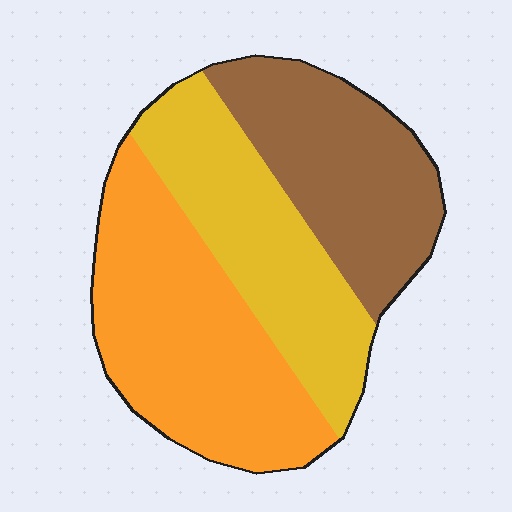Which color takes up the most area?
Orange, at roughly 40%.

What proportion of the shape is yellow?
Yellow covers about 30% of the shape.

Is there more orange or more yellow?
Orange.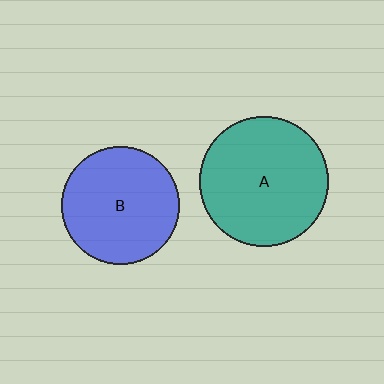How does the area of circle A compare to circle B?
Approximately 1.2 times.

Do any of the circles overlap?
No, none of the circles overlap.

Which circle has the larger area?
Circle A (teal).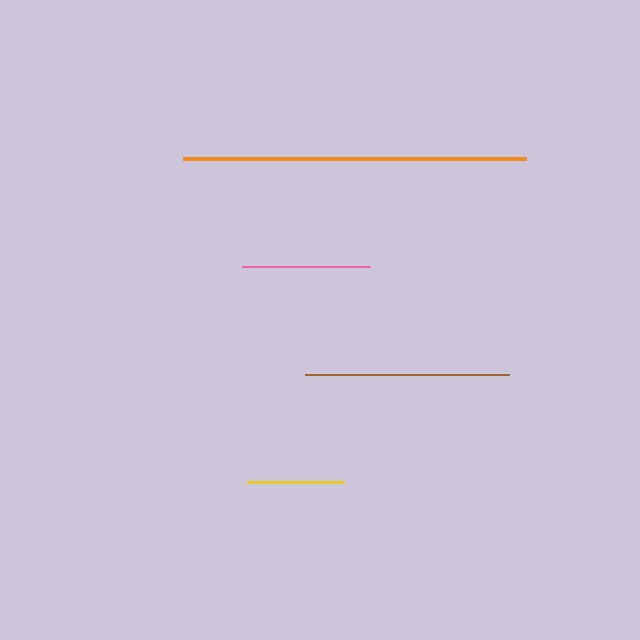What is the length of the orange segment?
The orange segment is approximately 343 pixels long.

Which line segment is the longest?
The orange line is the longest at approximately 343 pixels.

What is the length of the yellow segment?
The yellow segment is approximately 96 pixels long.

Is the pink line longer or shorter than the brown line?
The brown line is longer than the pink line.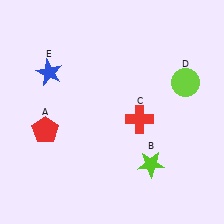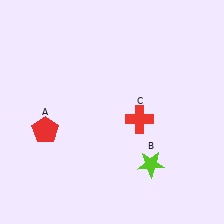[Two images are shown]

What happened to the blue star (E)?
The blue star (E) was removed in Image 2. It was in the top-left area of Image 1.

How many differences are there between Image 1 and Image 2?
There are 2 differences between the two images.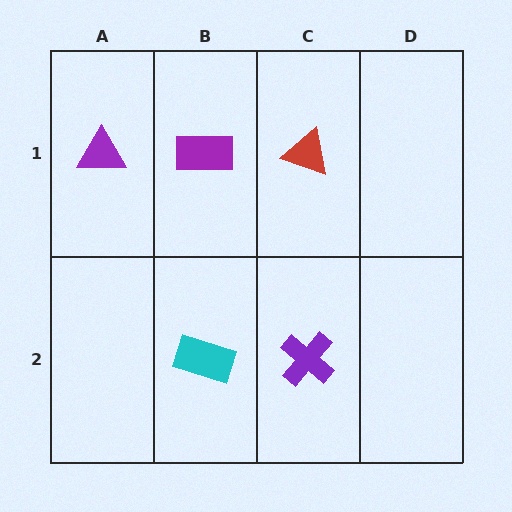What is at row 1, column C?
A red triangle.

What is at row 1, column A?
A purple triangle.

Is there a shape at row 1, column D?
No, that cell is empty.